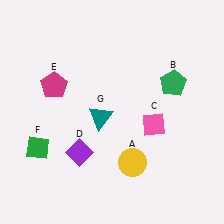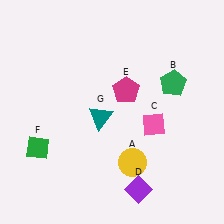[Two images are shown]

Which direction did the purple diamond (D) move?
The purple diamond (D) moved right.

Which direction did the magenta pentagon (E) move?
The magenta pentagon (E) moved right.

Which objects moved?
The objects that moved are: the purple diamond (D), the magenta pentagon (E).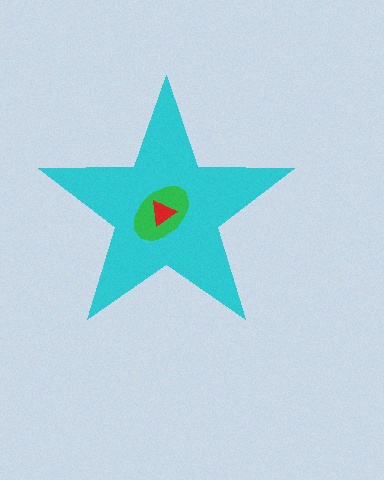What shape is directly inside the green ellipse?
The red triangle.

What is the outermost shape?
The cyan star.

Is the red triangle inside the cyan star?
Yes.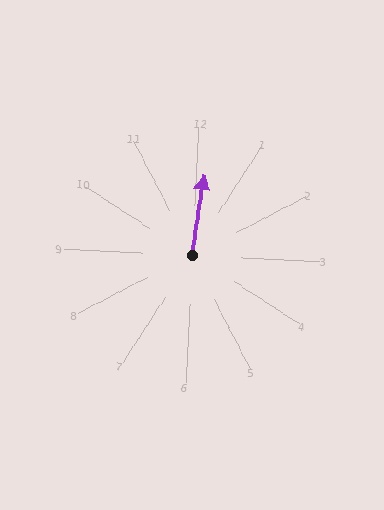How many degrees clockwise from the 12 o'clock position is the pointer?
Approximately 6 degrees.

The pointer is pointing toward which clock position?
Roughly 12 o'clock.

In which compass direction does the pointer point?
North.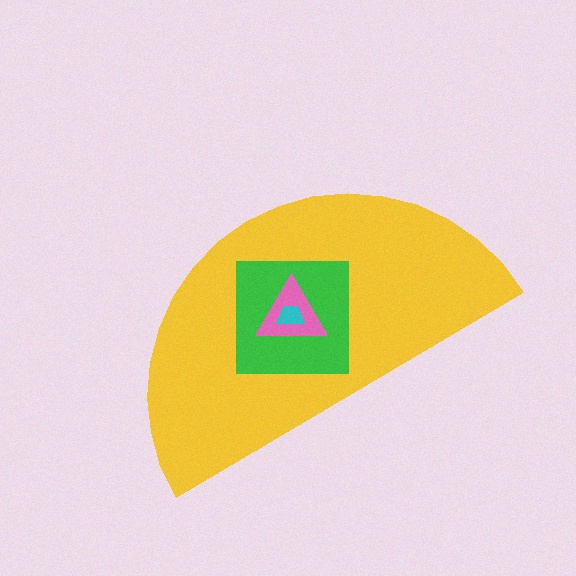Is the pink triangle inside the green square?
Yes.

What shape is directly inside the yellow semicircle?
The green square.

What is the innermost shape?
The cyan trapezoid.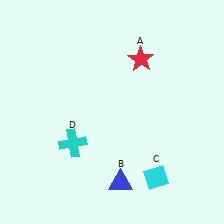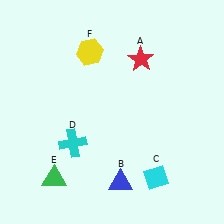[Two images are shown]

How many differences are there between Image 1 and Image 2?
There are 2 differences between the two images.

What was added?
A green triangle (E), a yellow hexagon (F) were added in Image 2.